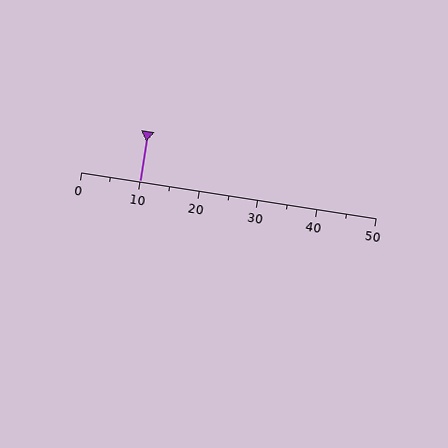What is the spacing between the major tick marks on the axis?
The major ticks are spaced 10 apart.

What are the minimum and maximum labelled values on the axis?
The axis runs from 0 to 50.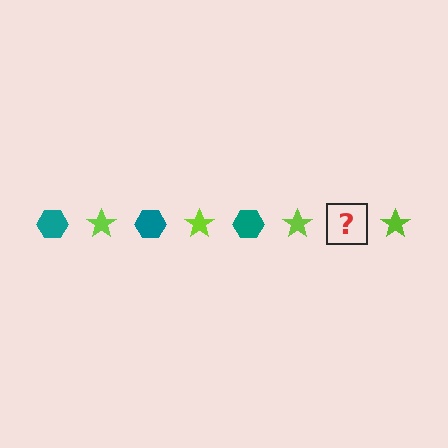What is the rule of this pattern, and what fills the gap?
The rule is that the pattern alternates between teal hexagon and lime star. The gap should be filled with a teal hexagon.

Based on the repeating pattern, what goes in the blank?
The blank should be a teal hexagon.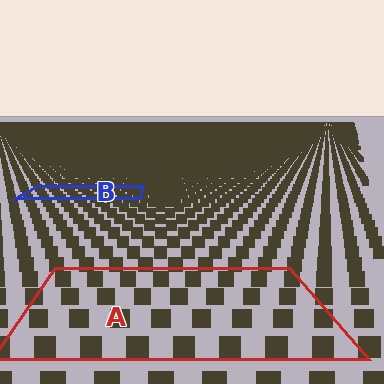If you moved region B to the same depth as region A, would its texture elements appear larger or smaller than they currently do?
They would appear larger. At a closer depth, the same texture elements are projected at a bigger on-screen size.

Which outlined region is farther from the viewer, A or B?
Region B is farther from the viewer — the texture elements inside it appear smaller and more densely packed.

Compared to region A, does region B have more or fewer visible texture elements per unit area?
Region B has more texture elements per unit area — they are packed more densely because it is farther away.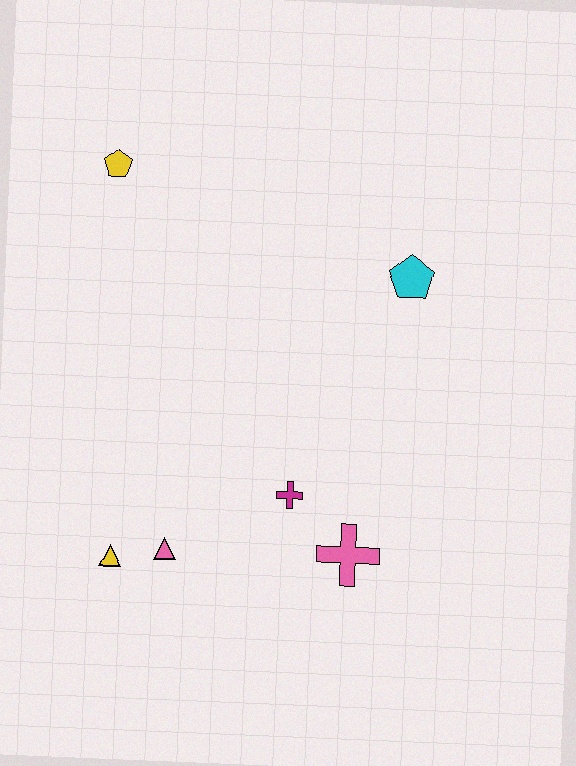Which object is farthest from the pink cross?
The yellow pentagon is farthest from the pink cross.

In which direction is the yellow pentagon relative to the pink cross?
The yellow pentagon is above the pink cross.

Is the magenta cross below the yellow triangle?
No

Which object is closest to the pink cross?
The magenta cross is closest to the pink cross.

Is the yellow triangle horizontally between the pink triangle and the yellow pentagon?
Yes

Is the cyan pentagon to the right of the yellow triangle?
Yes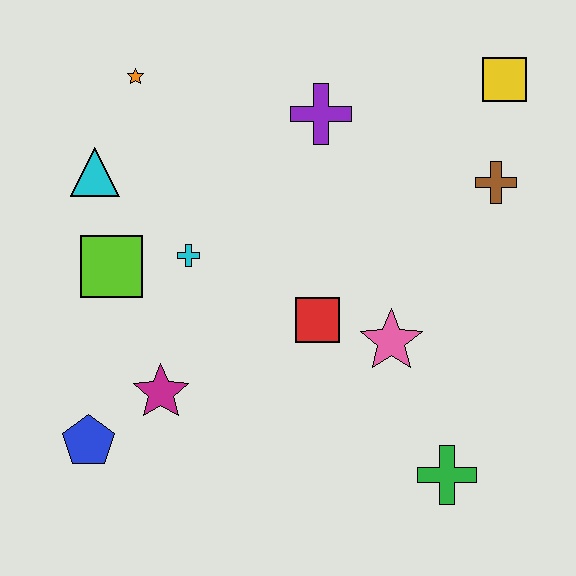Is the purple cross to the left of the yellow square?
Yes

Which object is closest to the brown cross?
The yellow square is closest to the brown cross.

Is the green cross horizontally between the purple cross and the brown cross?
Yes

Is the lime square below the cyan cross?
Yes